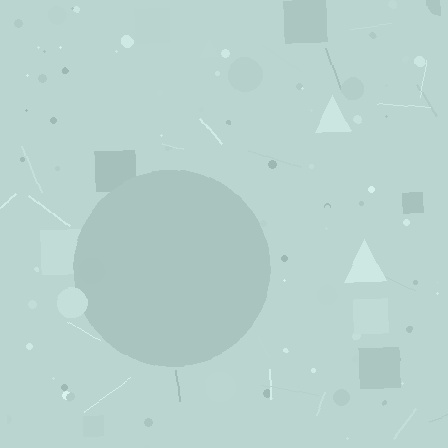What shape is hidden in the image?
A circle is hidden in the image.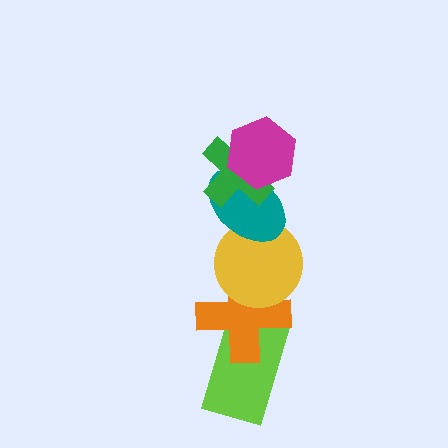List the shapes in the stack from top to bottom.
From top to bottom: the magenta hexagon, the green cross, the teal ellipse, the yellow circle, the orange cross, the lime rectangle.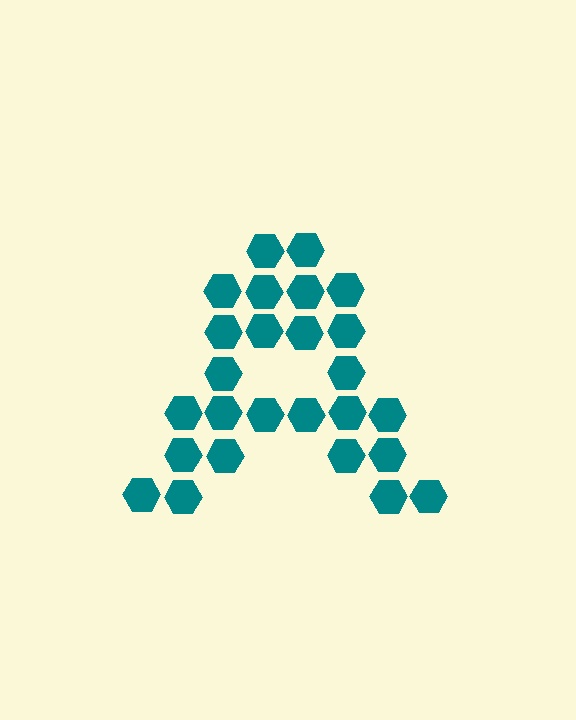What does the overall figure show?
The overall figure shows the letter A.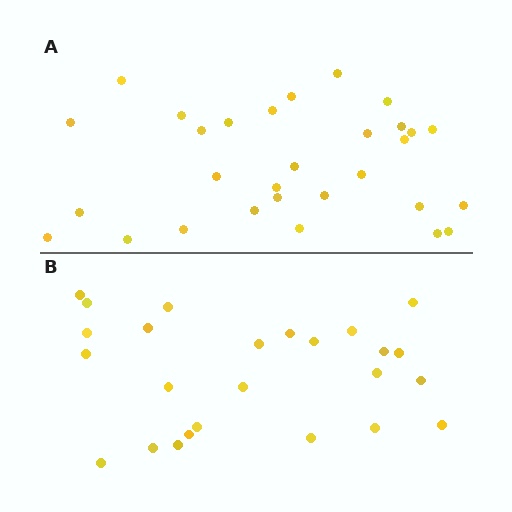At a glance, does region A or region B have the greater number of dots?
Region A (the top region) has more dots.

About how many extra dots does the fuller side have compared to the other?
Region A has about 5 more dots than region B.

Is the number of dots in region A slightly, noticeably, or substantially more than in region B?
Region A has only slightly more — the two regions are fairly close. The ratio is roughly 1.2 to 1.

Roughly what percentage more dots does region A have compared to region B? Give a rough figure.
About 20% more.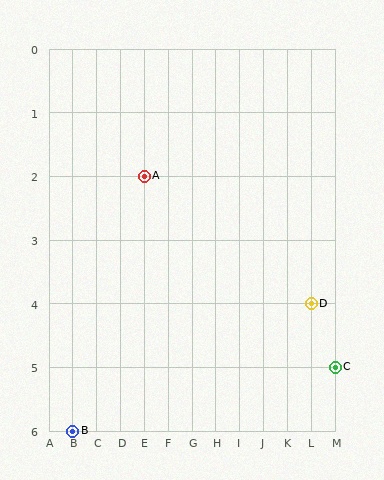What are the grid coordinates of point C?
Point C is at grid coordinates (M, 5).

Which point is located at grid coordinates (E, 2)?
Point A is at (E, 2).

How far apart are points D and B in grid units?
Points D and B are 10 columns and 2 rows apart (about 10.2 grid units diagonally).